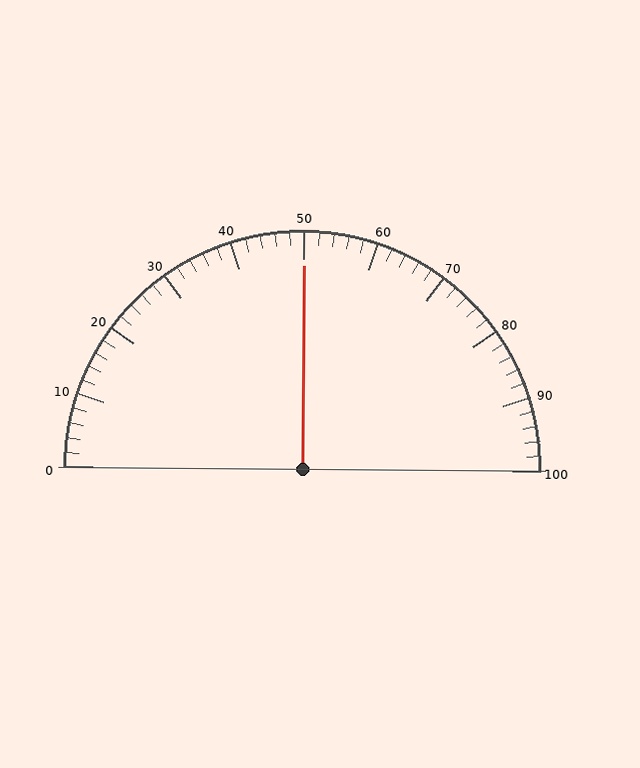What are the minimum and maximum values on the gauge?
The gauge ranges from 0 to 100.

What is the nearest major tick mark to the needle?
The nearest major tick mark is 50.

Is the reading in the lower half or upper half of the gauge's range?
The reading is in the upper half of the range (0 to 100).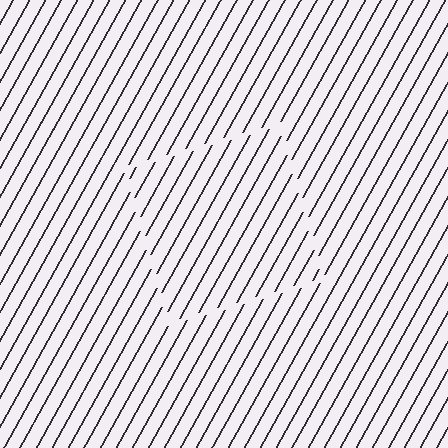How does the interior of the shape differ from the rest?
The interior of the shape contains the same grating, shifted by half a period — the contour is defined by the phase discontinuity where line-ends from the inner and outer gratings abut.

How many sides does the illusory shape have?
4 sides — the line-ends trace a square.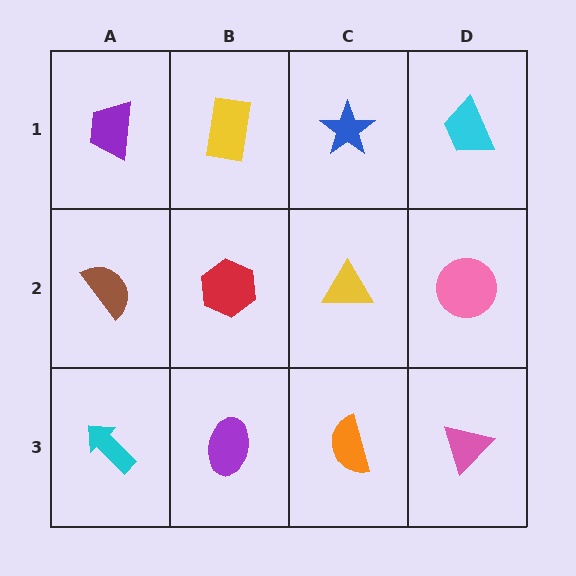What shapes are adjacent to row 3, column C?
A yellow triangle (row 2, column C), a purple ellipse (row 3, column B), a pink triangle (row 3, column D).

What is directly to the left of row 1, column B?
A purple trapezoid.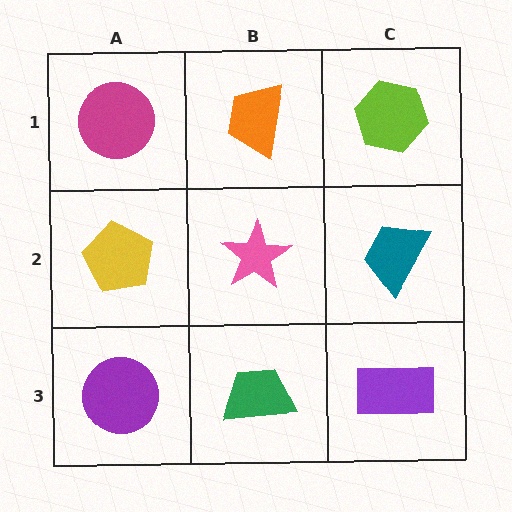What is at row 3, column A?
A purple circle.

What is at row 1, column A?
A magenta circle.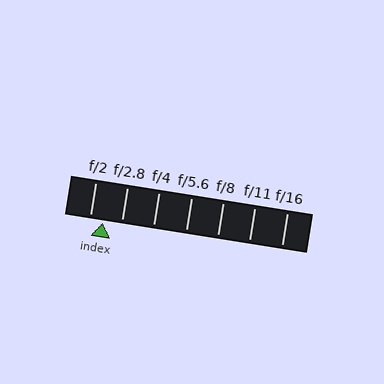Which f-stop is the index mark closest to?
The index mark is closest to f/2.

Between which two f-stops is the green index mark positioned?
The index mark is between f/2 and f/2.8.